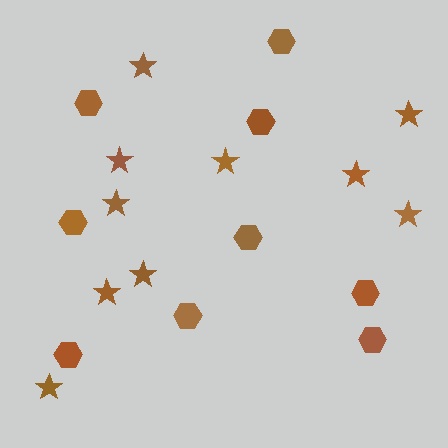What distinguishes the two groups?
There are 2 groups: one group of hexagons (9) and one group of stars (10).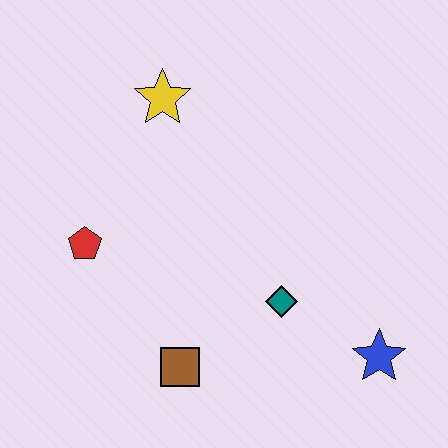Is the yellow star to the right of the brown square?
No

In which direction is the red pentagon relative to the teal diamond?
The red pentagon is to the left of the teal diamond.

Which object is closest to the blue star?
The teal diamond is closest to the blue star.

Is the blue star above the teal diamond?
No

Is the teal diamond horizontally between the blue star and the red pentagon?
Yes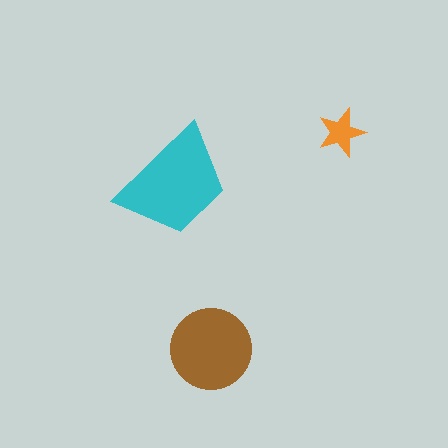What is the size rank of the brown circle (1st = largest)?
2nd.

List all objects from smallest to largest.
The orange star, the brown circle, the cyan trapezoid.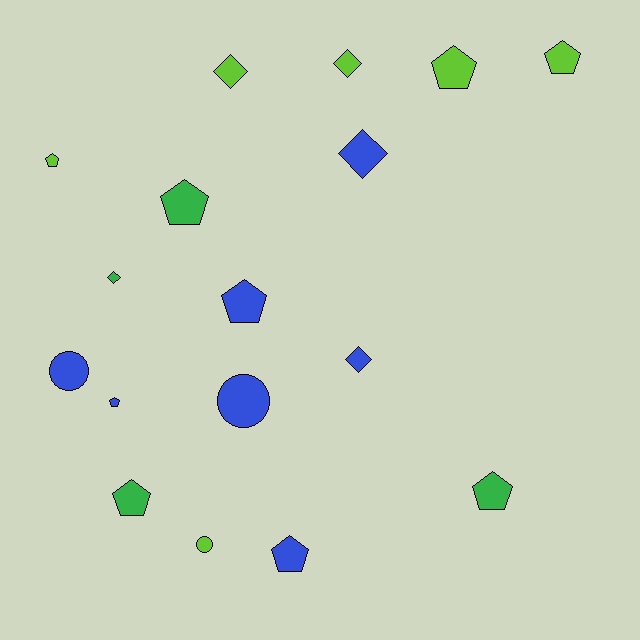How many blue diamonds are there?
There are 2 blue diamonds.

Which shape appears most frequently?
Pentagon, with 9 objects.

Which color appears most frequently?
Blue, with 7 objects.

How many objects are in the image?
There are 17 objects.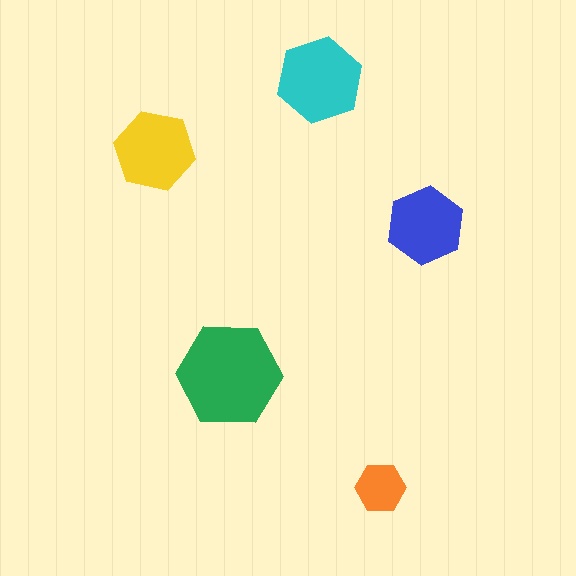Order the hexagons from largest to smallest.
the green one, the cyan one, the yellow one, the blue one, the orange one.